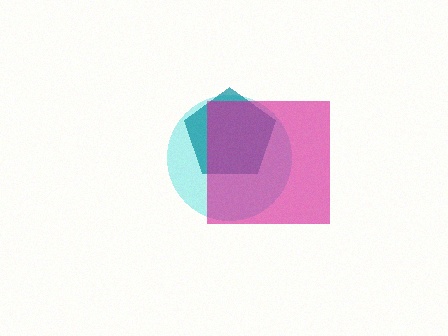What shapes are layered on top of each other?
The layered shapes are: a cyan circle, a teal pentagon, a magenta square.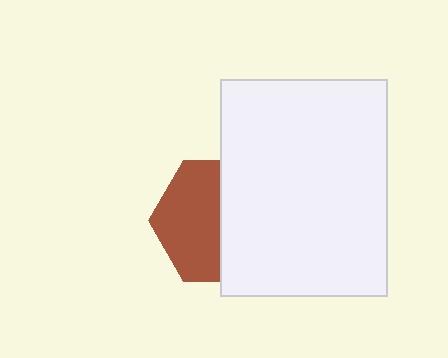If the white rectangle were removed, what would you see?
You would see the complete brown hexagon.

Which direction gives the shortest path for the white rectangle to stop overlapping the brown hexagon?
Moving right gives the shortest separation.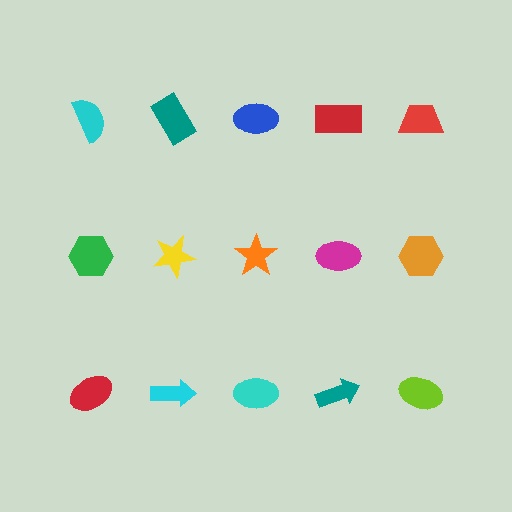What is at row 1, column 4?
A red rectangle.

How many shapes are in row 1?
5 shapes.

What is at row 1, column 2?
A teal rectangle.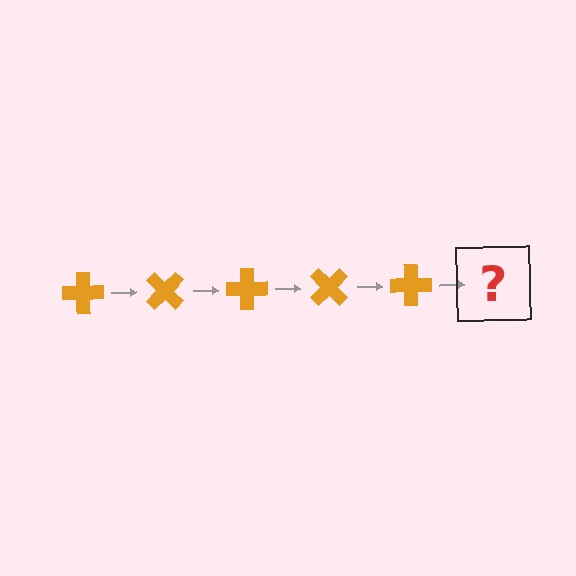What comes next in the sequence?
The next element should be an orange cross rotated 225 degrees.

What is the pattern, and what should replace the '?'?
The pattern is that the cross rotates 45 degrees each step. The '?' should be an orange cross rotated 225 degrees.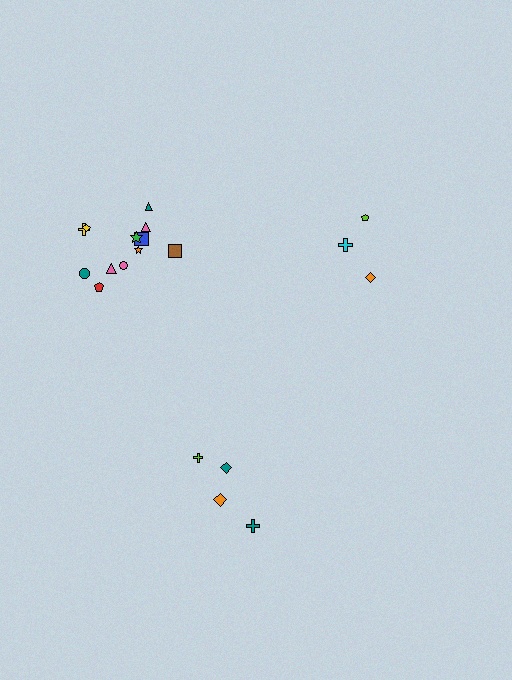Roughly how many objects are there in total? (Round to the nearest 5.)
Roughly 20 objects in total.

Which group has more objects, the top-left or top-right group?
The top-left group.